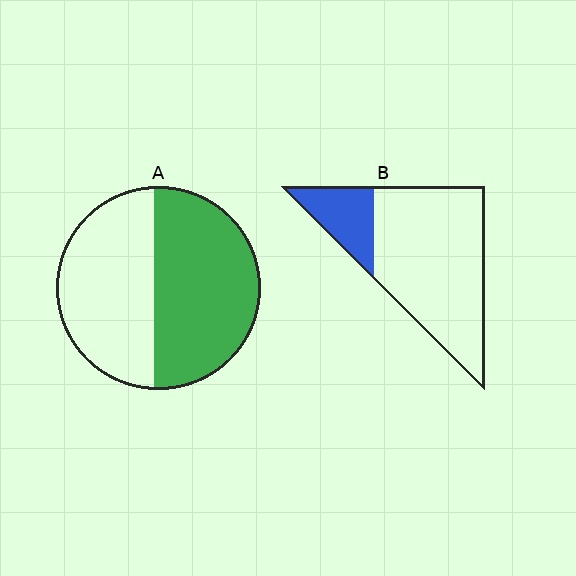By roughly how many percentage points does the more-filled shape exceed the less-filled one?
By roughly 30 percentage points (A over B).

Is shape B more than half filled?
No.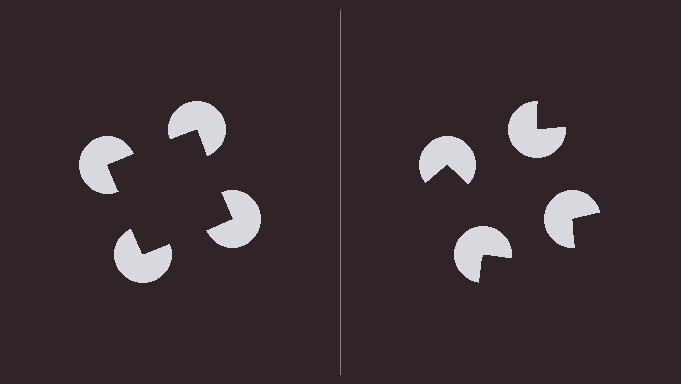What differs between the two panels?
The pac-man discs are positioned identically on both sides; only the wedge orientations differ. On the left they align to a square; on the right they are misaligned.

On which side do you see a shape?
An illusory square appears on the left side. On the right side the wedge cuts are rotated, so no coherent shape forms.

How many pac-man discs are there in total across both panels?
8 — 4 on each side.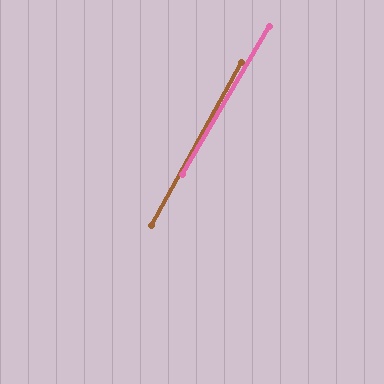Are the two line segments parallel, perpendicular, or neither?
Parallel — their directions differ by only 1.3°.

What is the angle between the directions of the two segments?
Approximately 1 degree.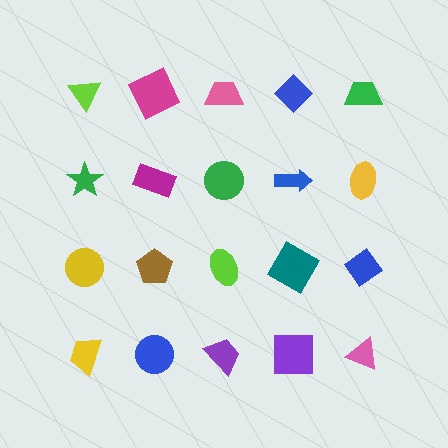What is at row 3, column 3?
A lime ellipse.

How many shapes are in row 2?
5 shapes.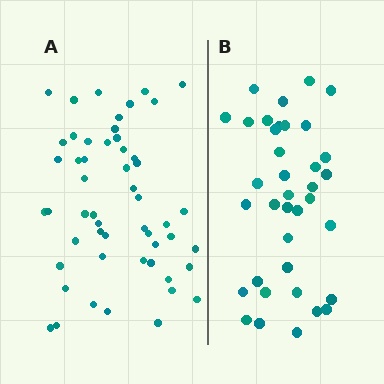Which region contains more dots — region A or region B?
Region A (the left region) has more dots.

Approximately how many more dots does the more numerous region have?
Region A has approximately 15 more dots than region B.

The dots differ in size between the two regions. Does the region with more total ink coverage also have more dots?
No. Region B has more total ink coverage because its dots are larger, but region A actually contains more individual dots. Total area can be misleading — the number of items is what matters here.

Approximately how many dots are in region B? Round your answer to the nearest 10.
About 40 dots. (The exact count is 37, which rounds to 40.)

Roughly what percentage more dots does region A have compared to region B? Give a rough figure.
About 45% more.